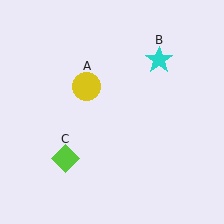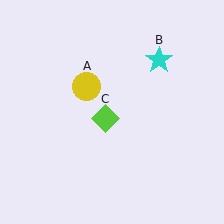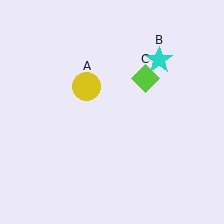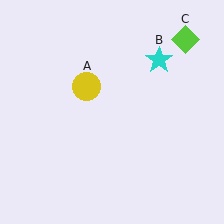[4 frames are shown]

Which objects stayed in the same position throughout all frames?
Yellow circle (object A) and cyan star (object B) remained stationary.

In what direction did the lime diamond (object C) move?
The lime diamond (object C) moved up and to the right.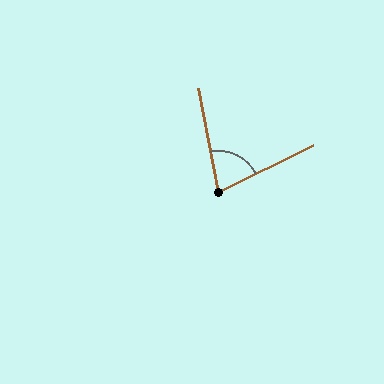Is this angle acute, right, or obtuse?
It is acute.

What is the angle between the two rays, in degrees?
Approximately 74 degrees.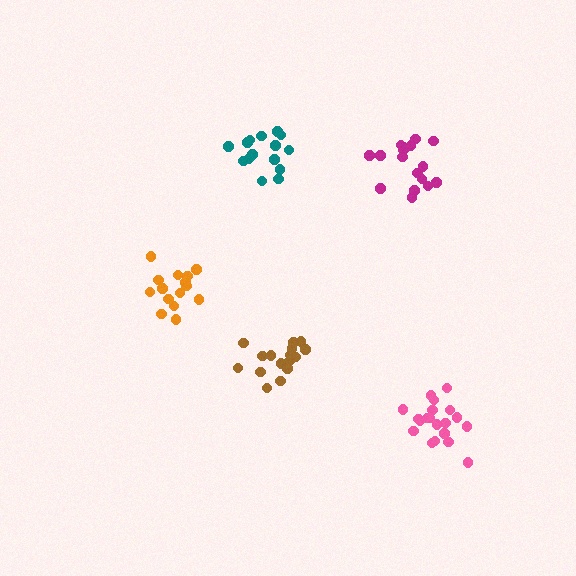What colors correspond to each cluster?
The clusters are colored: brown, magenta, pink, teal, orange.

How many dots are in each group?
Group 1: 16 dots, Group 2: 17 dots, Group 3: 20 dots, Group 4: 15 dots, Group 5: 15 dots (83 total).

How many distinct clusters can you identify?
There are 5 distinct clusters.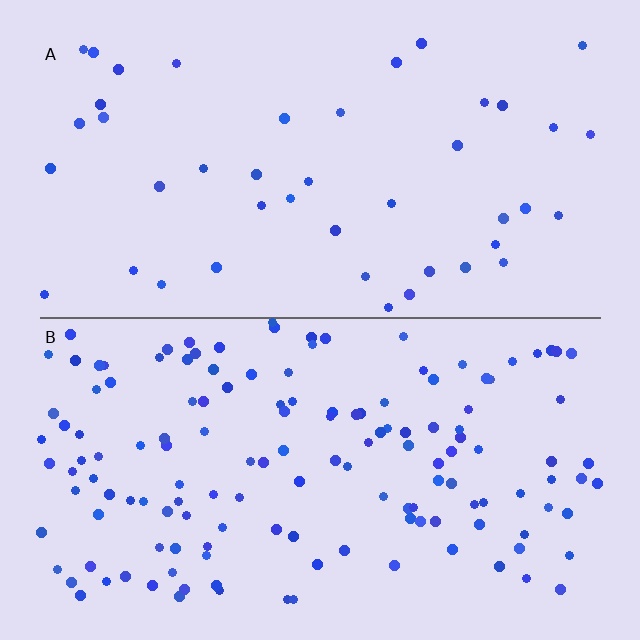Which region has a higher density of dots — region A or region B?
B (the bottom).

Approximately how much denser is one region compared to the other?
Approximately 3.4× — region B over region A.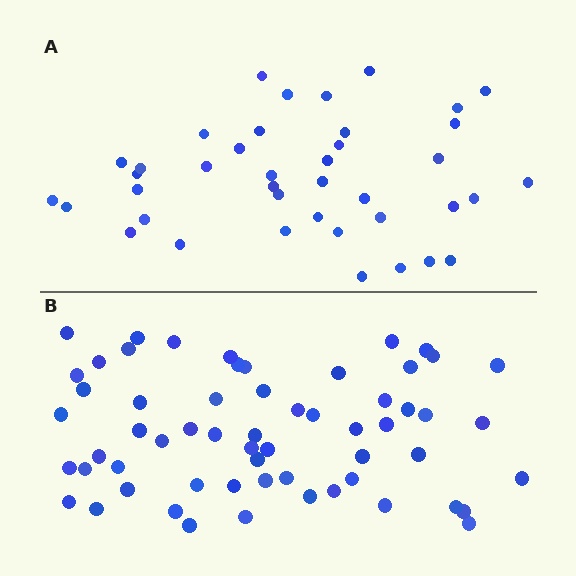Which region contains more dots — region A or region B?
Region B (the bottom region) has more dots.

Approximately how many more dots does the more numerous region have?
Region B has approximately 20 more dots than region A.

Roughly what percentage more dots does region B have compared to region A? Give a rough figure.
About 50% more.